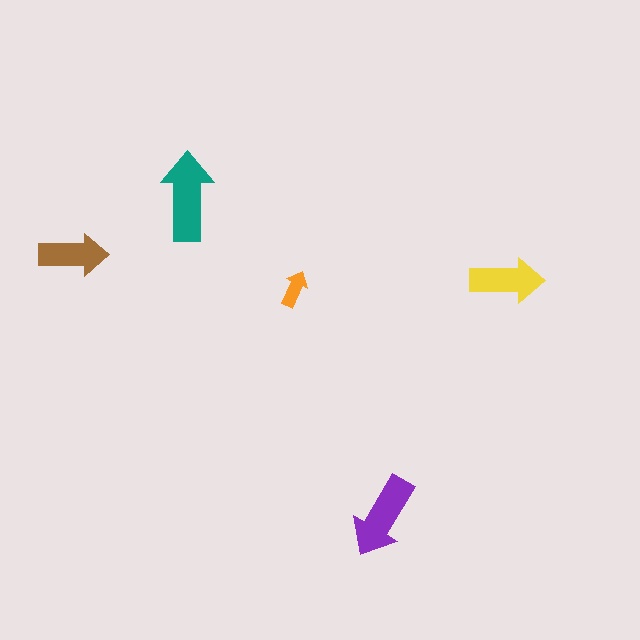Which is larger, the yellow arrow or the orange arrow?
The yellow one.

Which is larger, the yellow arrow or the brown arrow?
The yellow one.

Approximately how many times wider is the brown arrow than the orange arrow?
About 2 times wider.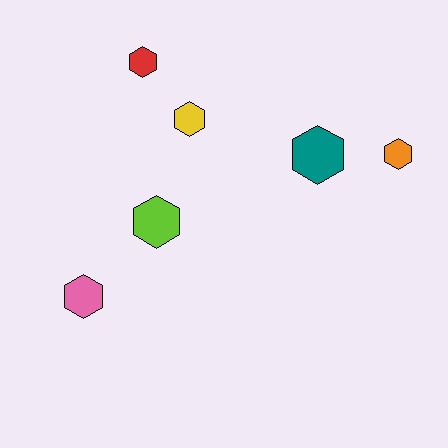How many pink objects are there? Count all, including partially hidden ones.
There is 1 pink object.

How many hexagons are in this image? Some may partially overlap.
There are 6 hexagons.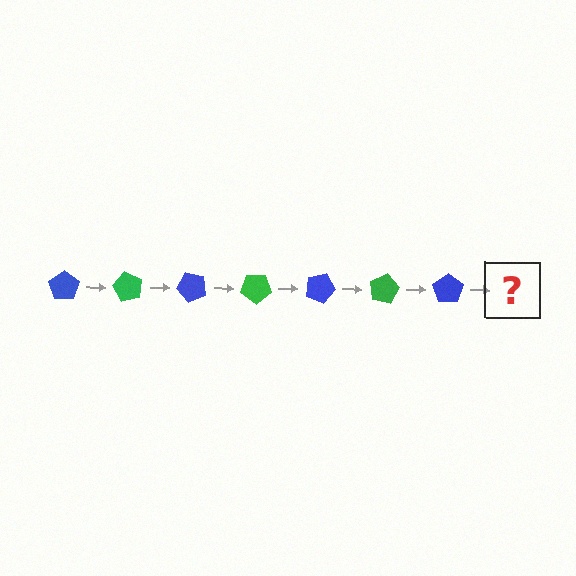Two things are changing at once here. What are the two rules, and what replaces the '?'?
The two rules are that it rotates 60 degrees each step and the color cycles through blue and green. The '?' should be a green pentagon, rotated 420 degrees from the start.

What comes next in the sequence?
The next element should be a green pentagon, rotated 420 degrees from the start.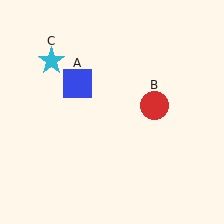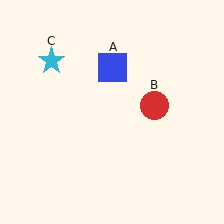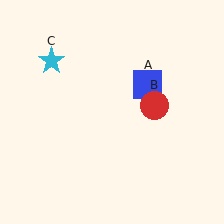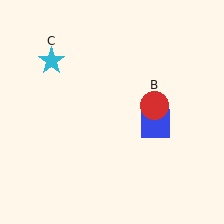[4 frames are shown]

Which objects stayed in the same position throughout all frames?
Red circle (object B) and cyan star (object C) remained stationary.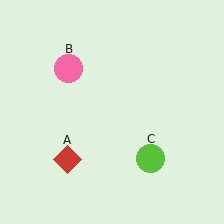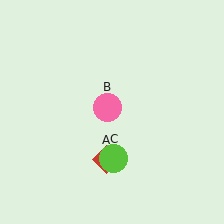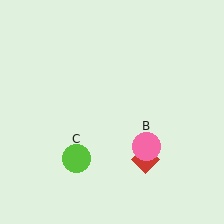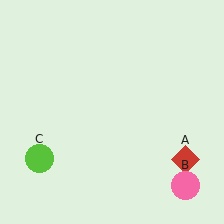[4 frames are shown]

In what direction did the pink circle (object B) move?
The pink circle (object B) moved down and to the right.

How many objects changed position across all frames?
3 objects changed position: red diamond (object A), pink circle (object B), lime circle (object C).